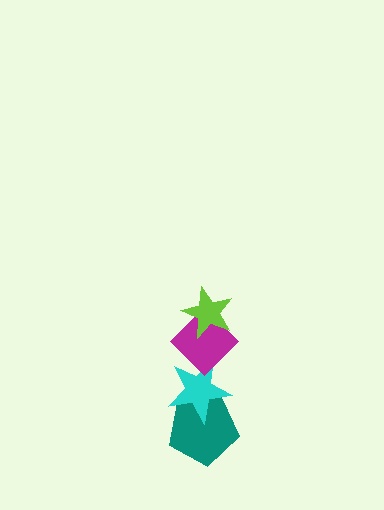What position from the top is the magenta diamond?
The magenta diamond is 2nd from the top.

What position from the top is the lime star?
The lime star is 1st from the top.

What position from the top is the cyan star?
The cyan star is 3rd from the top.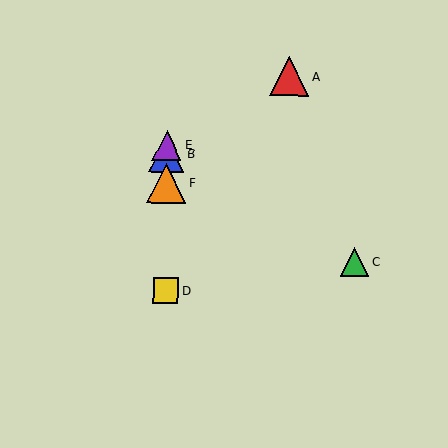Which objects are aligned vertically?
Objects B, D, E, F are aligned vertically.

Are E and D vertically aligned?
Yes, both are at x≈167.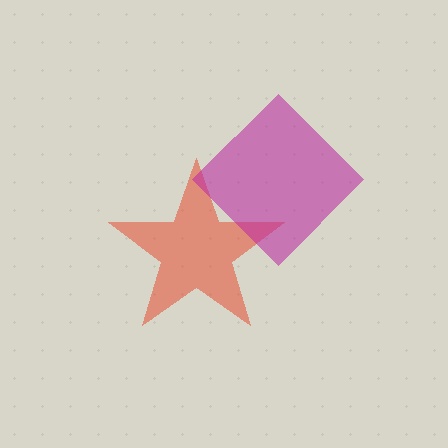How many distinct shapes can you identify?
There are 2 distinct shapes: a red star, a magenta diamond.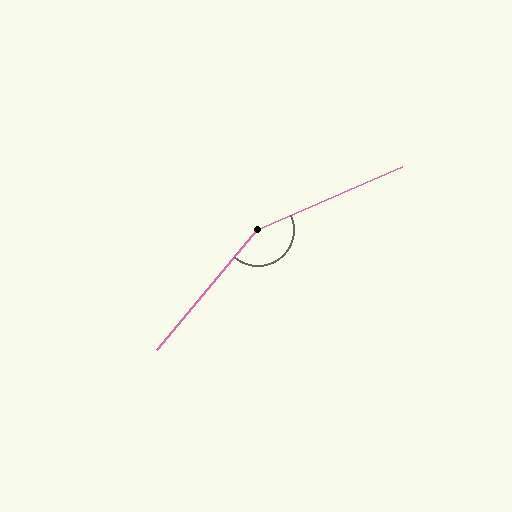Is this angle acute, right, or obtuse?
It is obtuse.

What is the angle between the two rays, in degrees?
Approximately 154 degrees.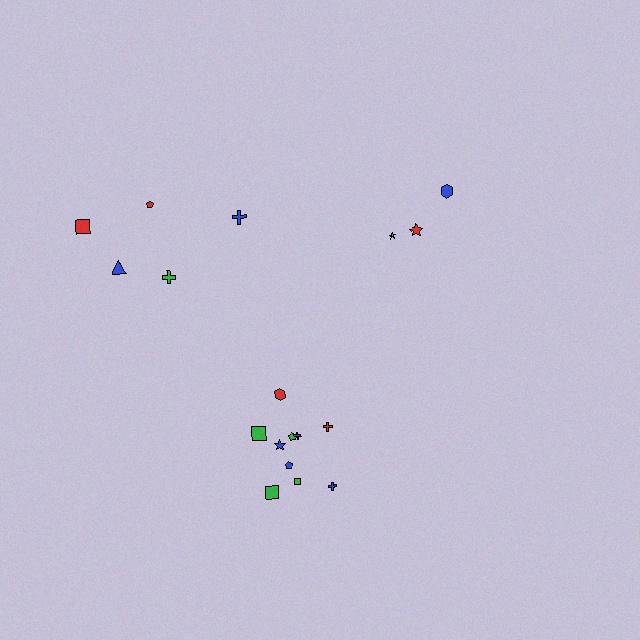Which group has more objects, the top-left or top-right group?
The top-left group.